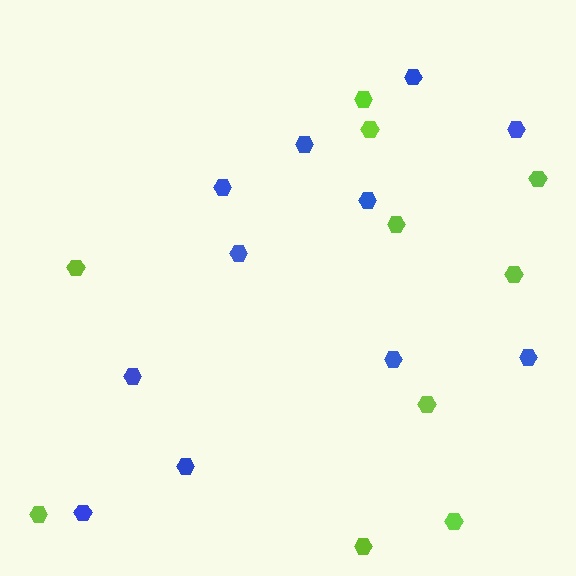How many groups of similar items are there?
There are 2 groups: one group of blue hexagons (11) and one group of lime hexagons (10).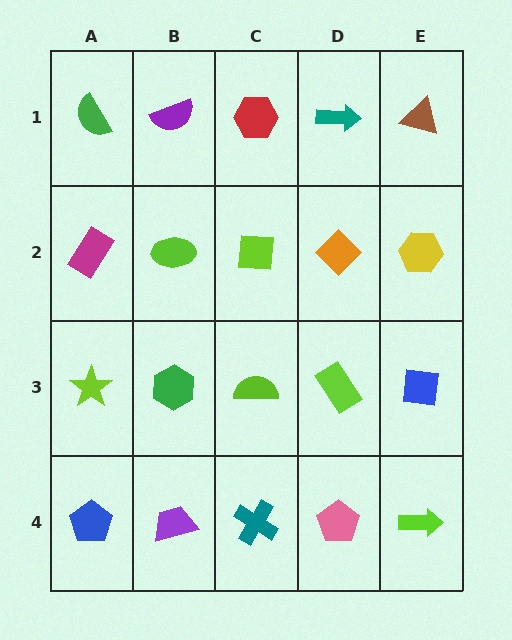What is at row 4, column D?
A pink pentagon.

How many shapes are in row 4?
5 shapes.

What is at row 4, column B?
A purple trapezoid.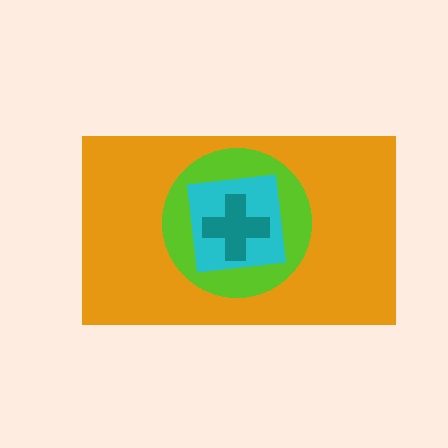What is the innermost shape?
The teal cross.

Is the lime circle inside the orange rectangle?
Yes.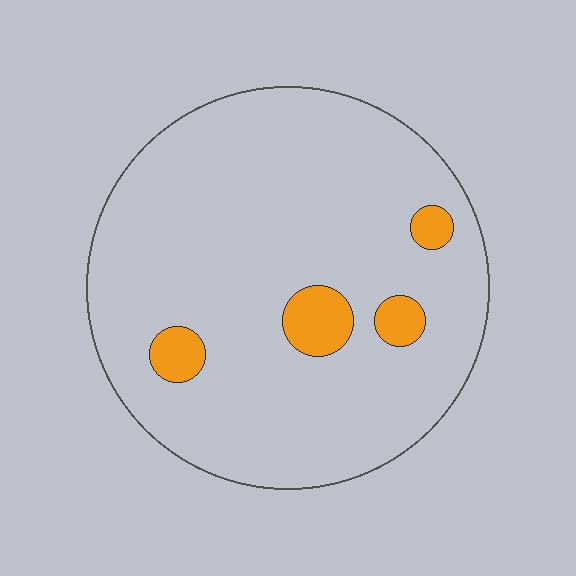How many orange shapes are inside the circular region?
4.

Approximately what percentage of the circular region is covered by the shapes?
Approximately 10%.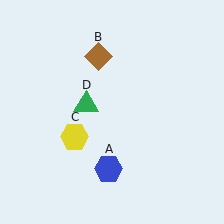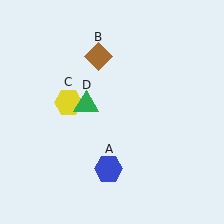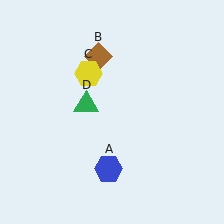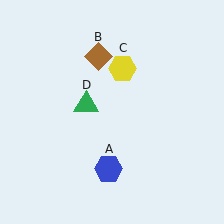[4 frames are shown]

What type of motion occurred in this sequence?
The yellow hexagon (object C) rotated clockwise around the center of the scene.